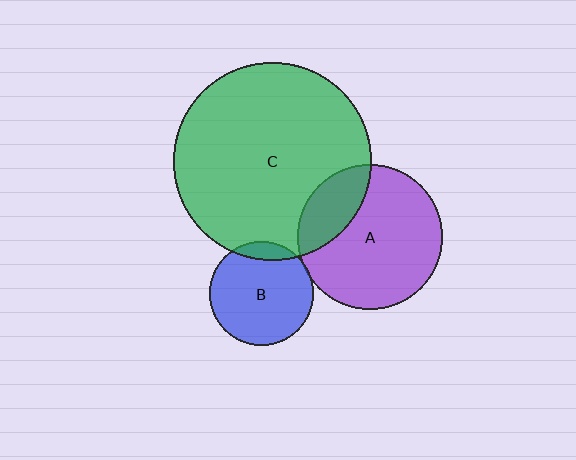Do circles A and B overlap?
Yes.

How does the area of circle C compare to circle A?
Approximately 1.9 times.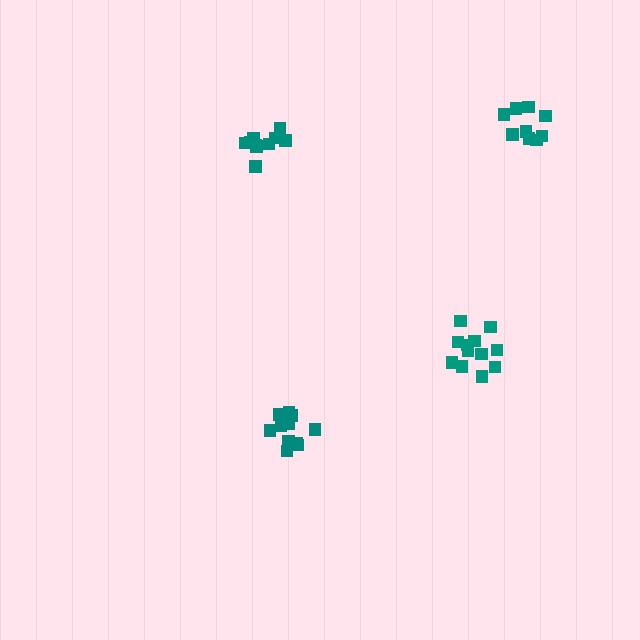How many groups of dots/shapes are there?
There are 4 groups.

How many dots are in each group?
Group 1: 9 dots, Group 2: 12 dots, Group 3: 10 dots, Group 4: 12 dots (43 total).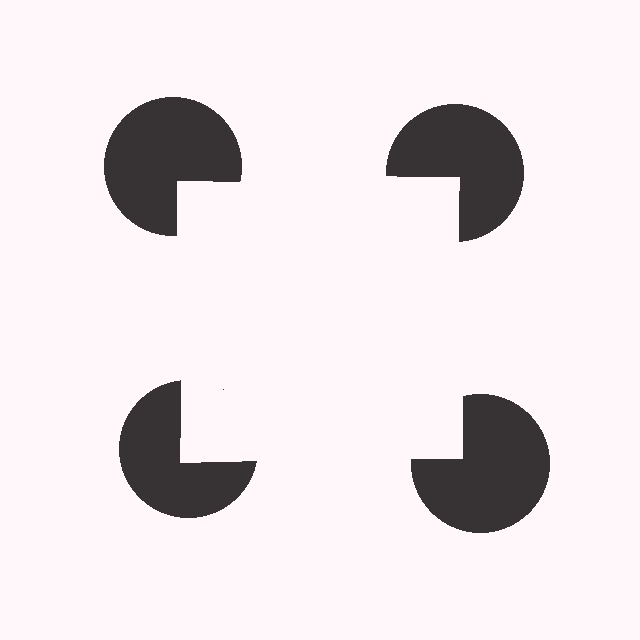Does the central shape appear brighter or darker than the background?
It typically appears slightly brighter than the background, even though no actual brightness change is drawn.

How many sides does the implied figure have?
4 sides.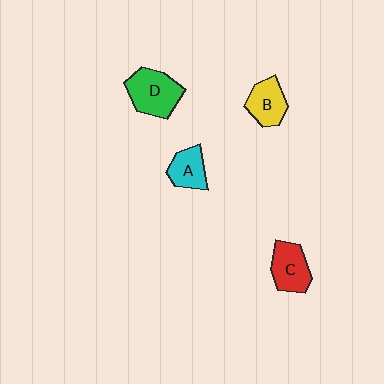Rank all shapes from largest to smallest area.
From largest to smallest: D (green), C (red), B (yellow), A (cyan).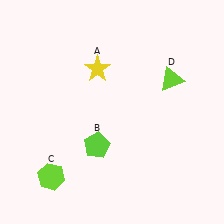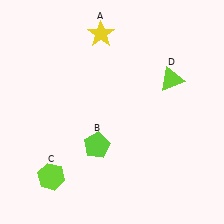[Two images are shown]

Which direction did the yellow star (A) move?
The yellow star (A) moved up.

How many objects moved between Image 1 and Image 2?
1 object moved between the two images.